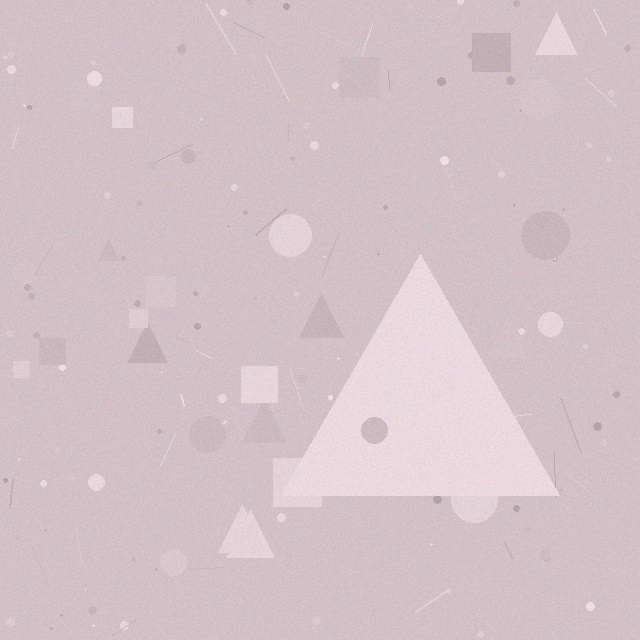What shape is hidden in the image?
A triangle is hidden in the image.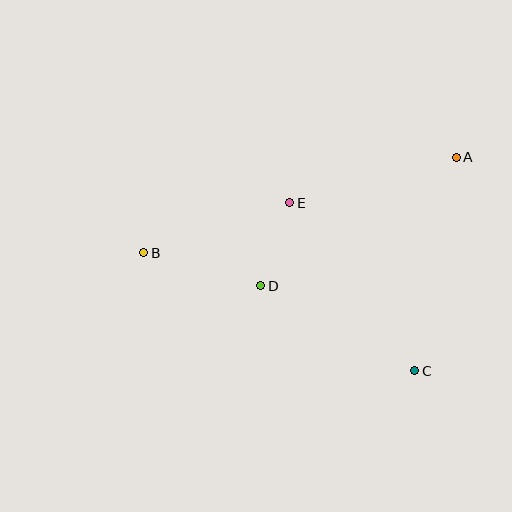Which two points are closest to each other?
Points D and E are closest to each other.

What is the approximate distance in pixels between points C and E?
The distance between C and E is approximately 209 pixels.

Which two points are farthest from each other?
Points A and B are farthest from each other.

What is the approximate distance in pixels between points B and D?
The distance between B and D is approximately 122 pixels.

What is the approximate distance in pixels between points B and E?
The distance between B and E is approximately 154 pixels.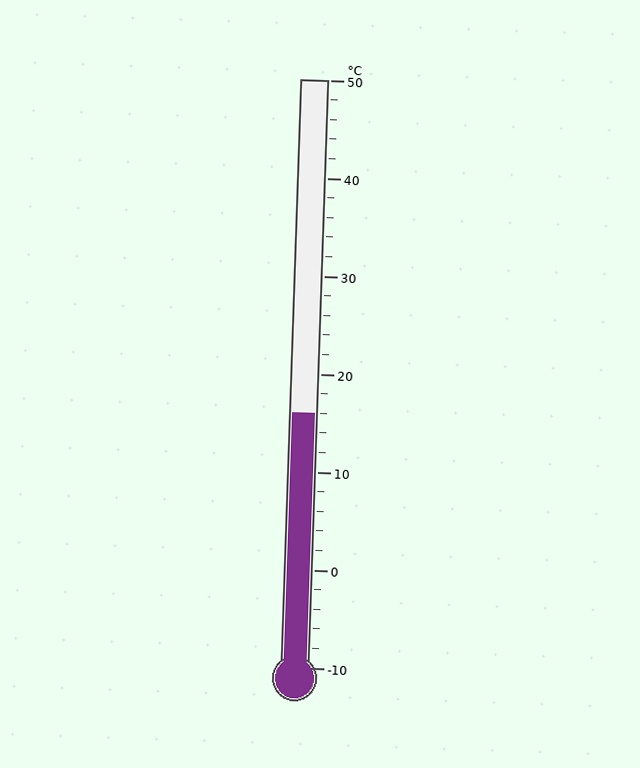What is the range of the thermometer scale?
The thermometer scale ranges from -10°C to 50°C.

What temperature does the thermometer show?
The thermometer shows approximately 16°C.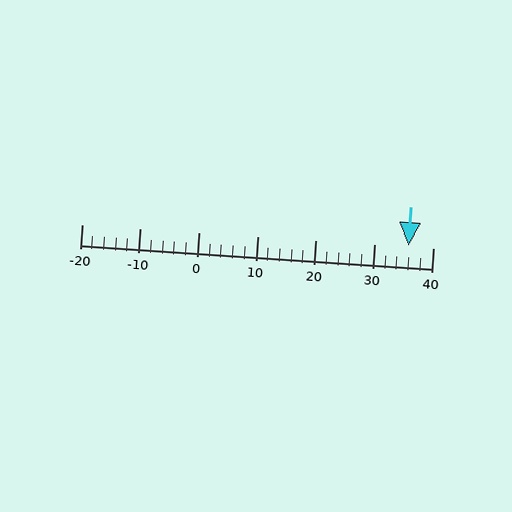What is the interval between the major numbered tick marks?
The major tick marks are spaced 10 units apart.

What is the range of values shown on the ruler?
The ruler shows values from -20 to 40.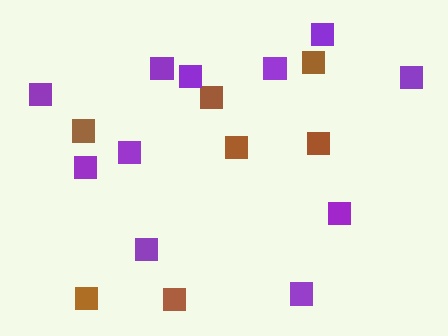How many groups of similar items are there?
There are 2 groups: one group of brown squares (7) and one group of purple squares (11).